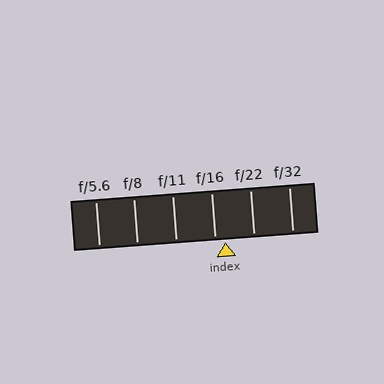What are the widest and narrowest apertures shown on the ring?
The widest aperture shown is f/5.6 and the narrowest is f/32.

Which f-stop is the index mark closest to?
The index mark is closest to f/16.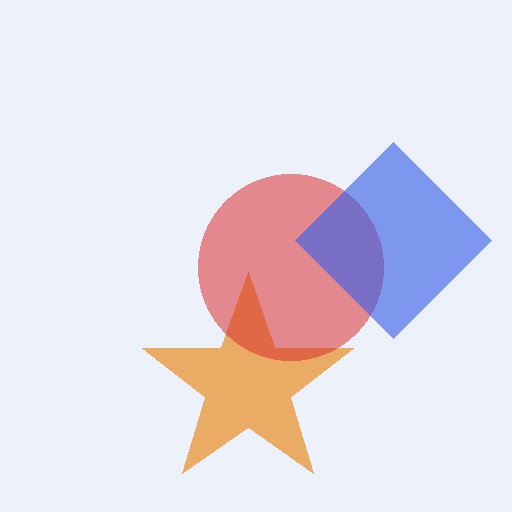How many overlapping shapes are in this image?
There are 3 overlapping shapes in the image.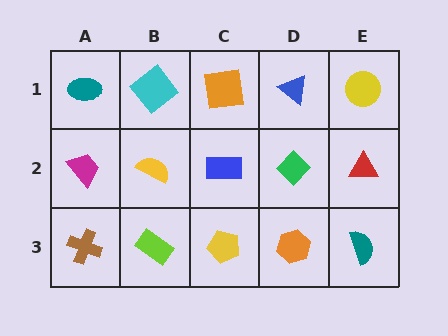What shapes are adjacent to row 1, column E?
A red triangle (row 2, column E), a blue triangle (row 1, column D).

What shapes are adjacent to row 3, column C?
A blue rectangle (row 2, column C), a lime rectangle (row 3, column B), an orange hexagon (row 3, column D).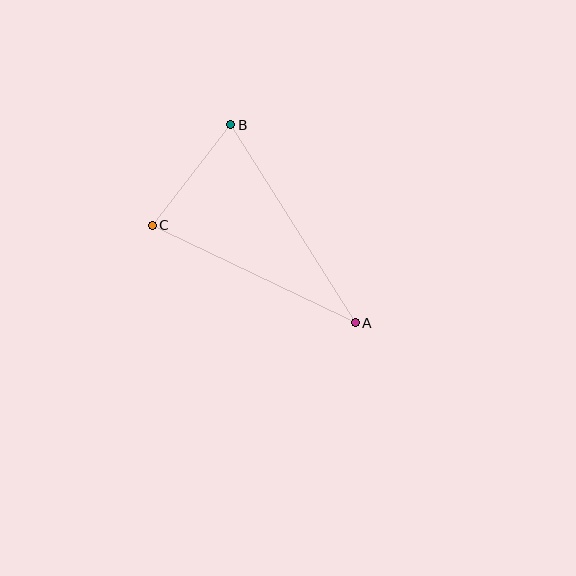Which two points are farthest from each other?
Points A and B are farthest from each other.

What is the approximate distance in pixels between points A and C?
The distance between A and C is approximately 225 pixels.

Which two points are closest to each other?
Points B and C are closest to each other.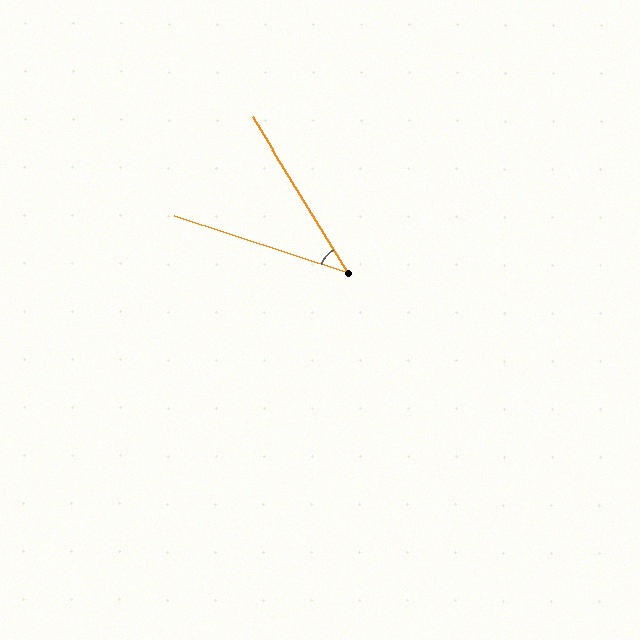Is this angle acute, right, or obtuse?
It is acute.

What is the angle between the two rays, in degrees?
Approximately 40 degrees.